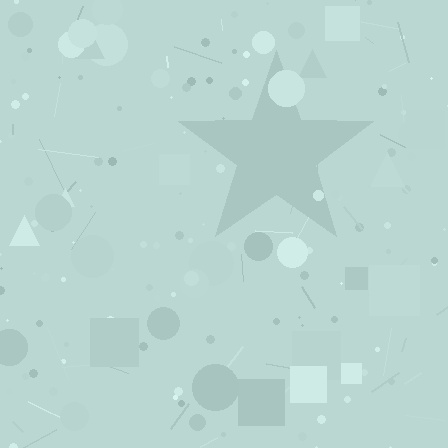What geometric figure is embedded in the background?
A star is embedded in the background.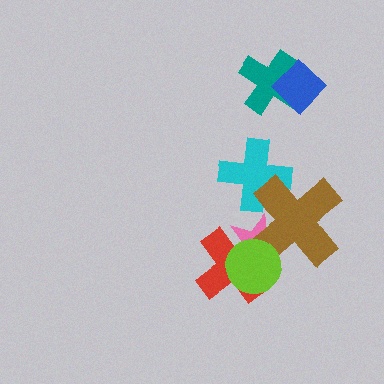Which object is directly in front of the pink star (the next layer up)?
The brown cross is directly in front of the pink star.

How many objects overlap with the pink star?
3 objects overlap with the pink star.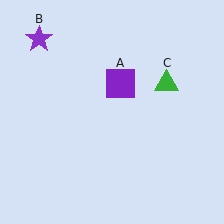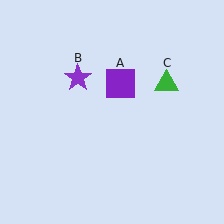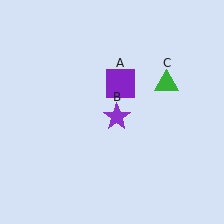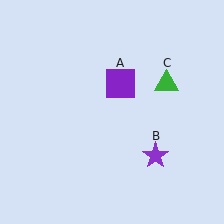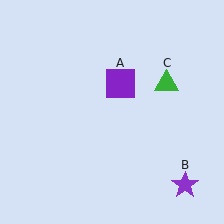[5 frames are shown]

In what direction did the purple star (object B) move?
The purple star (object B) moved down and to the right.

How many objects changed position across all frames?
1 object changed position: purple star (object B).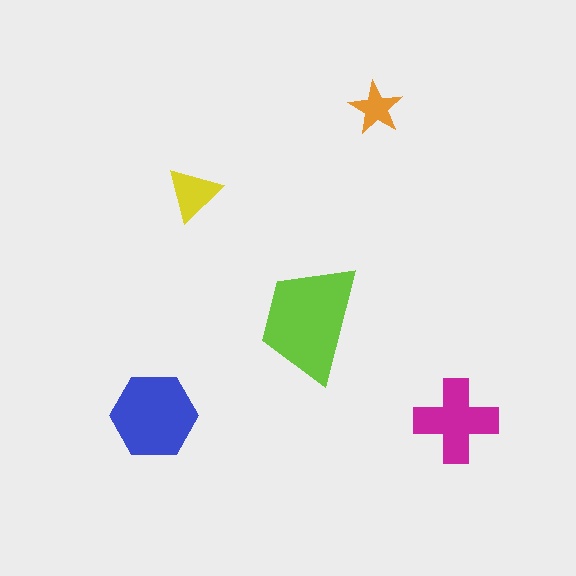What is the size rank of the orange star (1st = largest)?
5th.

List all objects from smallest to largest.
The orange star, the yellow triangle, the magenta cross, the blue hexagon, the lime trapezoid.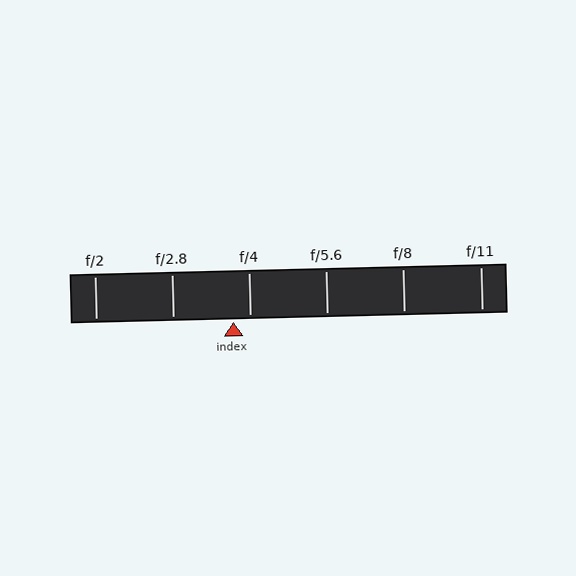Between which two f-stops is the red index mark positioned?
The index mark is between f/2.8 and f/4.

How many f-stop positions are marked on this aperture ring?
There are 6 f-stop positions marked.